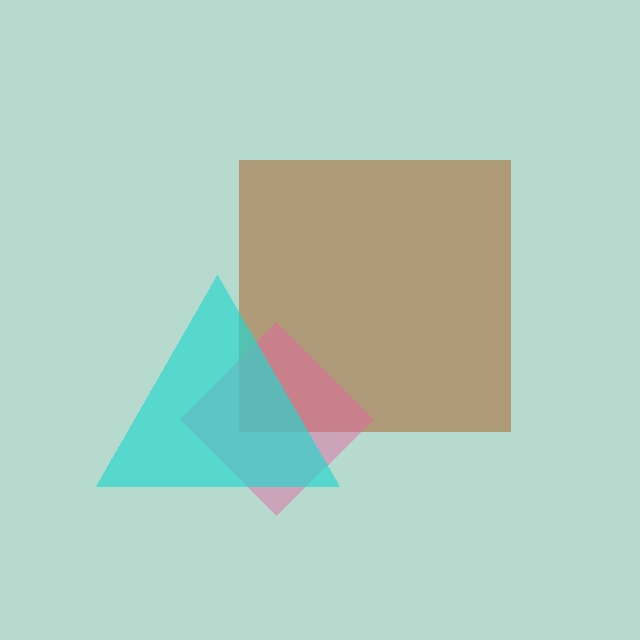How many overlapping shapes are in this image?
There are 3 overlapping shapes in the image.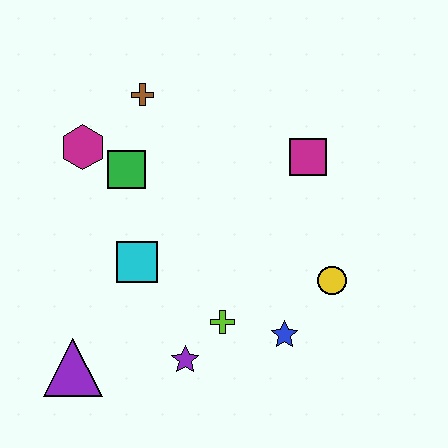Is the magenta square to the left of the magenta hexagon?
No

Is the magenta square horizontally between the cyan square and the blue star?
No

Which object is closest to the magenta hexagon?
The green square is closest to the magenta hexagon.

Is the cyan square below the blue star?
No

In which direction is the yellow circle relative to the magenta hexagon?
The yellow circle is to the right of the magenta hexagon.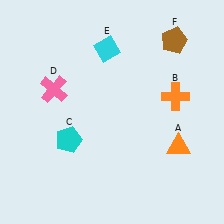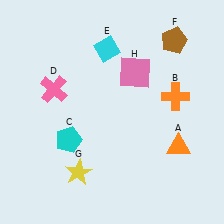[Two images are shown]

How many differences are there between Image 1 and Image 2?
There are 2 differences between the two images.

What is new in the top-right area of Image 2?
A pink square (H) was added in the top-right area of Image 2.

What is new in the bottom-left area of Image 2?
A yellow star (G) was added in the bottom-left area of Image 2.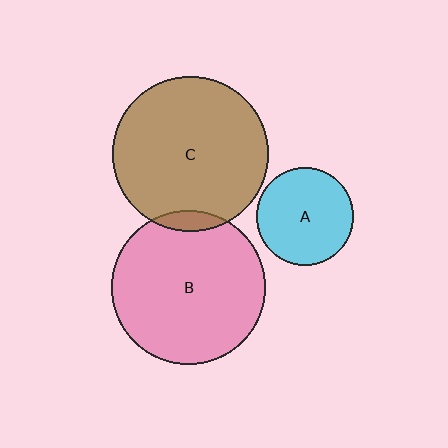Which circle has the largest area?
Circle C (brown).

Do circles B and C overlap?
Yes.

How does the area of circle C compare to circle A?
Approximately 2.6 times.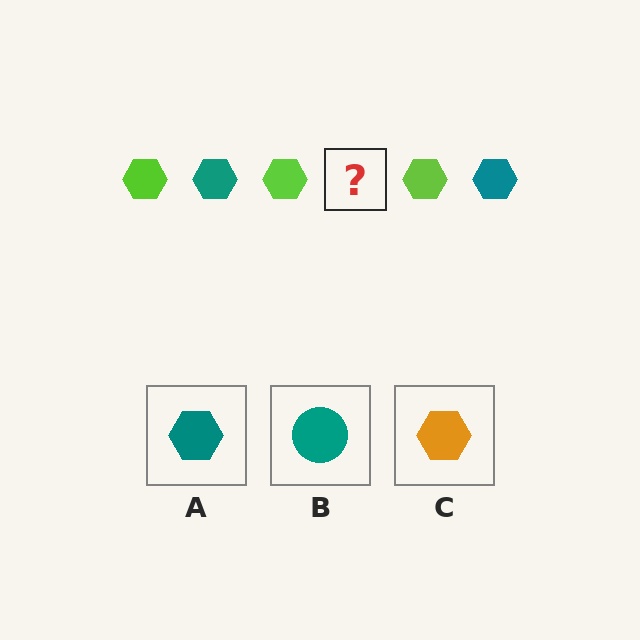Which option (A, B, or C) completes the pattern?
A.